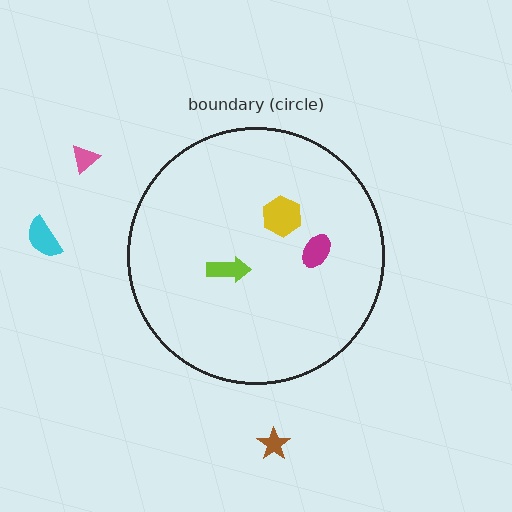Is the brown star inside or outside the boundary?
Outside.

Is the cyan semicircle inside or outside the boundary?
Outside.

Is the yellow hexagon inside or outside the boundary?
Inside.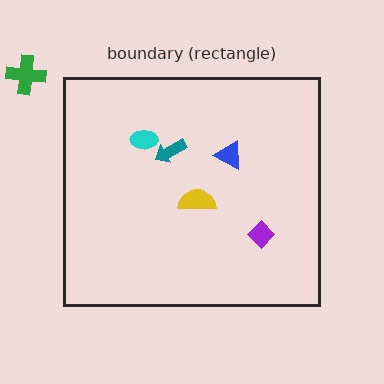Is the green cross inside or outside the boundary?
Outside.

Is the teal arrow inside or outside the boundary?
Inside.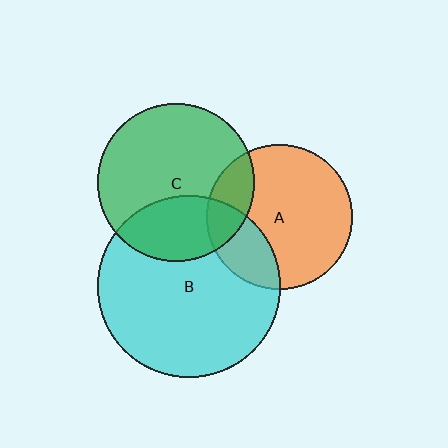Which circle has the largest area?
Circle B (cyan).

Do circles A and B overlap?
Yes.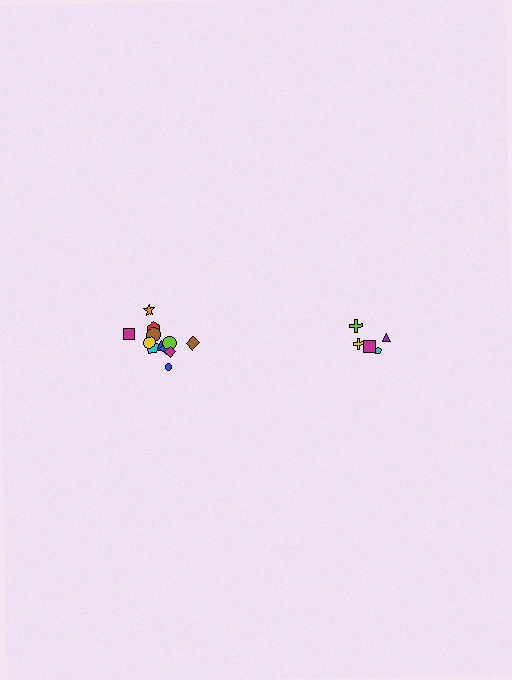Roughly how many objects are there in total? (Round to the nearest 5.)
Roughly 15 objects in total.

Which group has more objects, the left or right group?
The left group.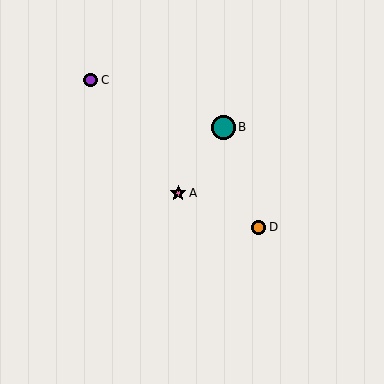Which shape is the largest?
The teal circle (labeled B) is the largest.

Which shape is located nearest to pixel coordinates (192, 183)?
The pink star (labeled A) at (178, 193) is nearest to that location.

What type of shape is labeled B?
Shape B is a teal circle.